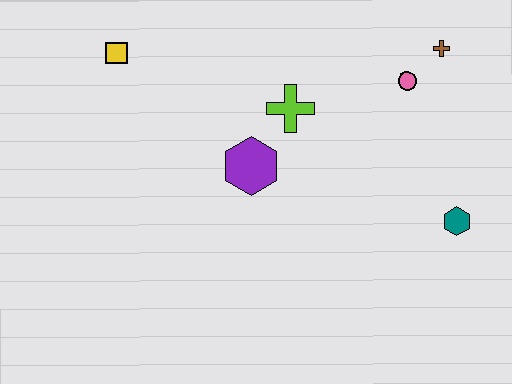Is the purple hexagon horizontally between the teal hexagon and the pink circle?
No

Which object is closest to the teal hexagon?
The pink circle is closest to the teal hexagon.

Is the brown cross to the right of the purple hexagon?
Yes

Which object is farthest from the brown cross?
The yellow square is farthest from the brown cross.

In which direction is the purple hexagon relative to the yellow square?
The purple hexagon is to the right of the yellow square.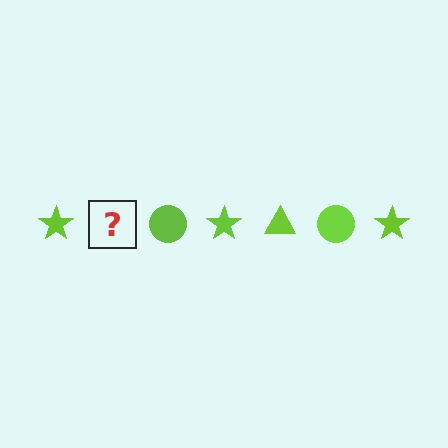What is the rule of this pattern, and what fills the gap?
The rule is that the pattern cycles through star, triangle, circle shapes in lime. The gap should be filled with a lime triangle.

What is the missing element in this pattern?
The missing element is a lime triangle.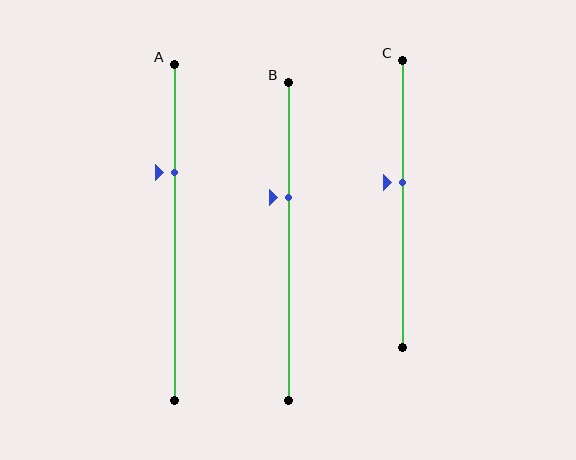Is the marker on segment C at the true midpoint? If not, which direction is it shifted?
No, the marker on segment C is shifted upward by about 8% of the segment length.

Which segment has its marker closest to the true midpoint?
Segment C has its marker closest to the true midpoint.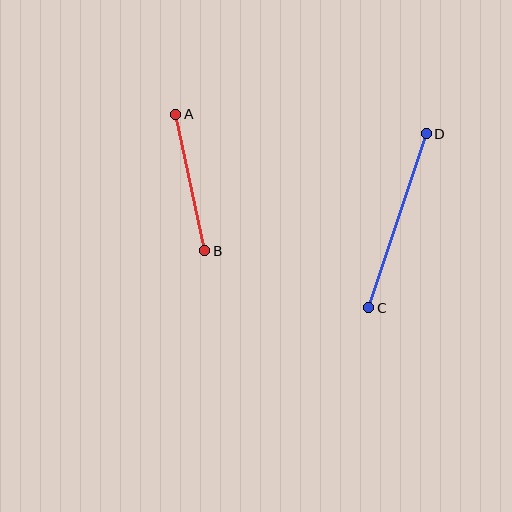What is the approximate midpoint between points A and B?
The midpoint is at approximately (190, 182) pixels.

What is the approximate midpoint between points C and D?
The midpoint is at approximately (397, 221) pixels.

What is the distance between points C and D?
The distance is approximately 183 pixels.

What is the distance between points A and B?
The distance is approximately 139 pixels.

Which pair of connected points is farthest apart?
Points C and D are farthest apart.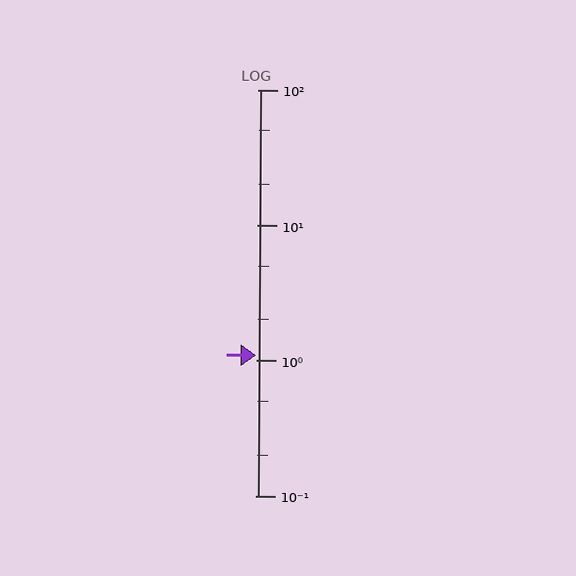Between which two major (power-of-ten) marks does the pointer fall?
The pointer is between 1 and 10.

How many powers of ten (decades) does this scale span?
The scale spans 3 decades, from 0.1 to 100.